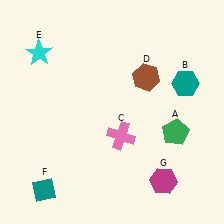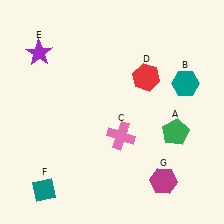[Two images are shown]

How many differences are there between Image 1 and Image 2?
There are 2 differences between the two images.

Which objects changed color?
D changed from brown to red. E changed from cyan to purple.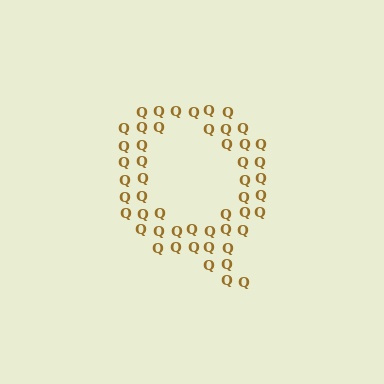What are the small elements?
The small elements are letter Q's.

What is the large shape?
The large shape is the letter Q.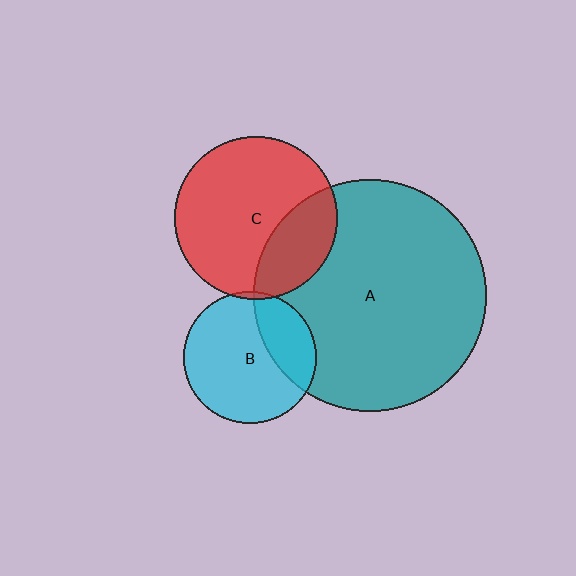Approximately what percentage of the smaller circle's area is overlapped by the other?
Approximately 25%.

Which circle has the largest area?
Circle A (teal).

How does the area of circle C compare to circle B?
Approximately 1.5 times.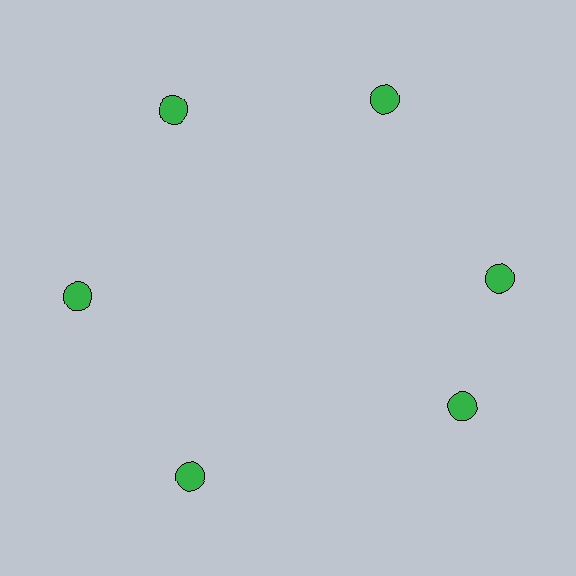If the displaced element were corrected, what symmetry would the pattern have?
It would have 6-fold rotational symmetry — the pattern would map onto itself every 60 degrees.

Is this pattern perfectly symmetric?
No. The 6 green circles are arranged in a ring, but one element near the 5 o'clock position is rotated out of alignment along the ring, breaking the 6-fold rotational symmetry.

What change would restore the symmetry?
The symmetry would be restored by rotating it back into even spacing with its neighbors so that all 6 circles sit at equal angles and equal distance from the center.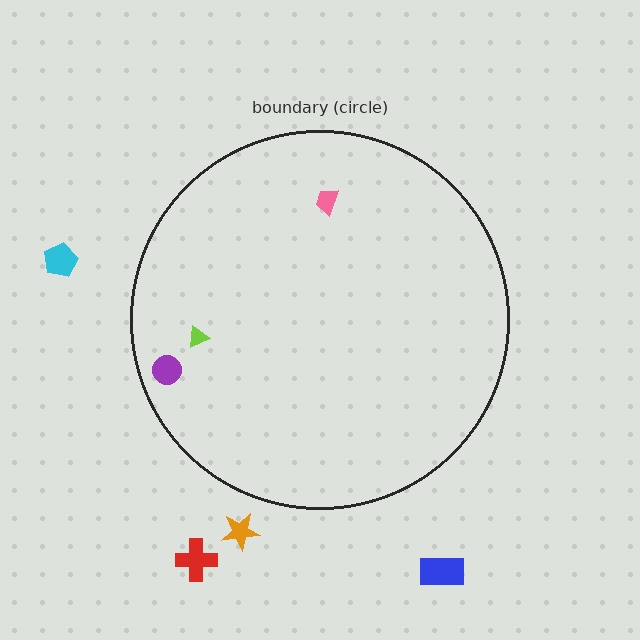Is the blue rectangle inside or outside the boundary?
Outside.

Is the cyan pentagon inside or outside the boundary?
Outside.